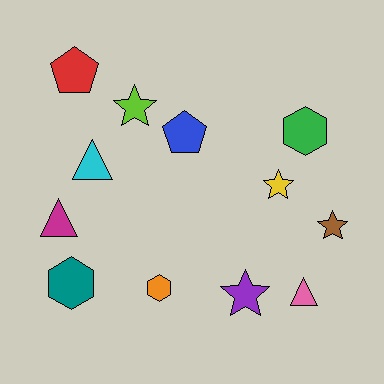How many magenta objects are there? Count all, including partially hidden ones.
There is 1 magenta object.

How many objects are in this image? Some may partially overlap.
There are 12 objects.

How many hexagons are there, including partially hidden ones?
There are 3 hexagons.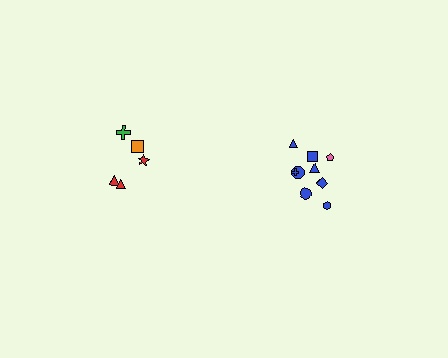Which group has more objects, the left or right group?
The right group.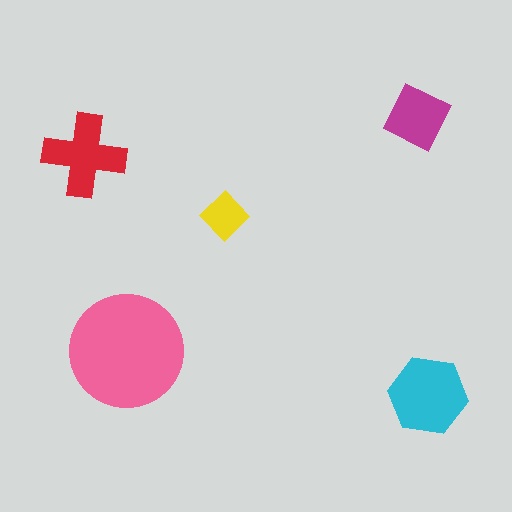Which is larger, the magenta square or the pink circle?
The pink circle.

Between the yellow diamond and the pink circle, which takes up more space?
The pink circle.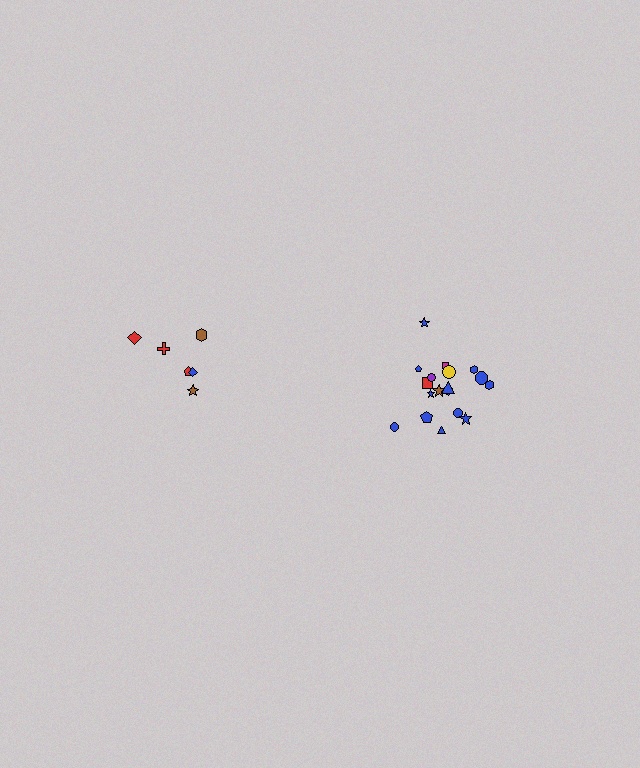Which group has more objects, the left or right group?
The right group.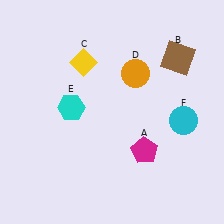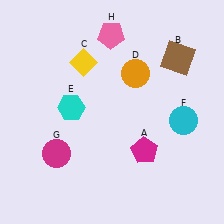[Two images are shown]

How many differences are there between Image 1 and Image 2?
There are 2 differences between the two images.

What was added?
A magenta circle (G), a pink pentagon (H) were added in Image 2.